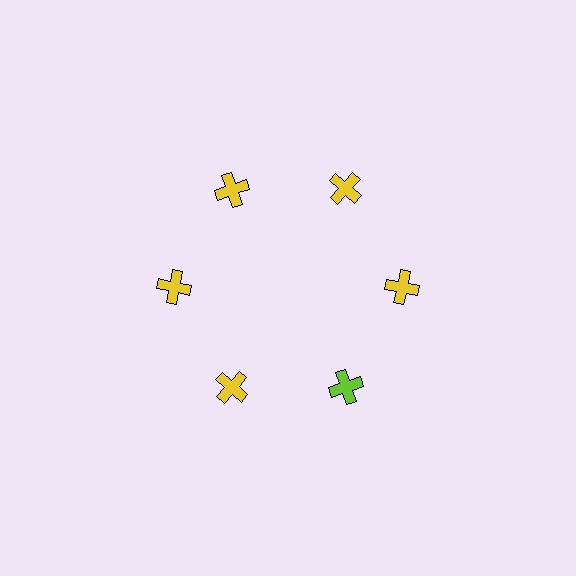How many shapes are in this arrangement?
There are 6 shapes arranged in a ring pattern.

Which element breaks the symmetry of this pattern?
The lime cross at roughly the 5 o'clock position breaks the symmetry. All other shapes are yellow crosses.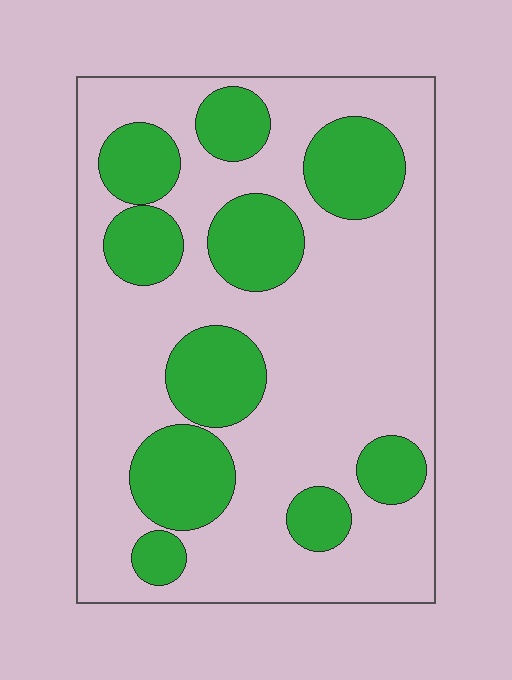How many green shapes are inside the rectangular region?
10.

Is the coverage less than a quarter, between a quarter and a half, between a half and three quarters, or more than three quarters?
Between a quarter and a half.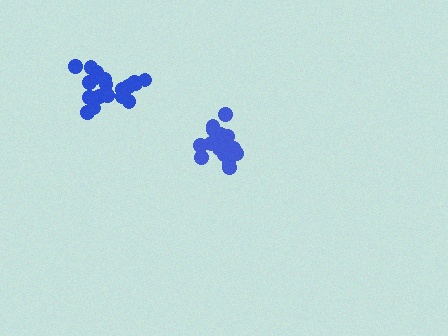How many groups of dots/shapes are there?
There are 2 groups.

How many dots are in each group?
Group 1: 18 dots, Group 2: 19 dots (37 total).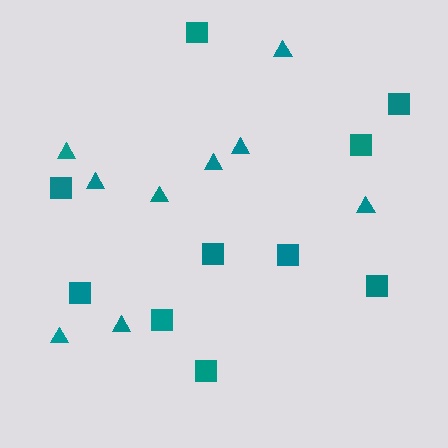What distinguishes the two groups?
There are 2 groups: one group of squares (10) and one group of triangles (9).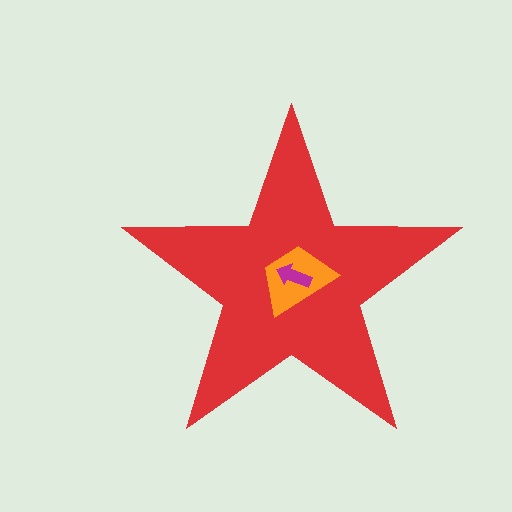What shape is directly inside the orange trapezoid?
The magenta arrow.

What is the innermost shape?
The magenta arrow.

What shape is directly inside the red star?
The orange trapezoid.